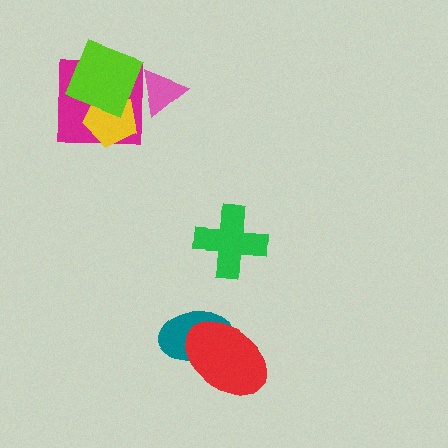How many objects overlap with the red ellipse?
1 object overlaps with the red ellipse.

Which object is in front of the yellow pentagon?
The lime diamond is in front of the yellow pentagon.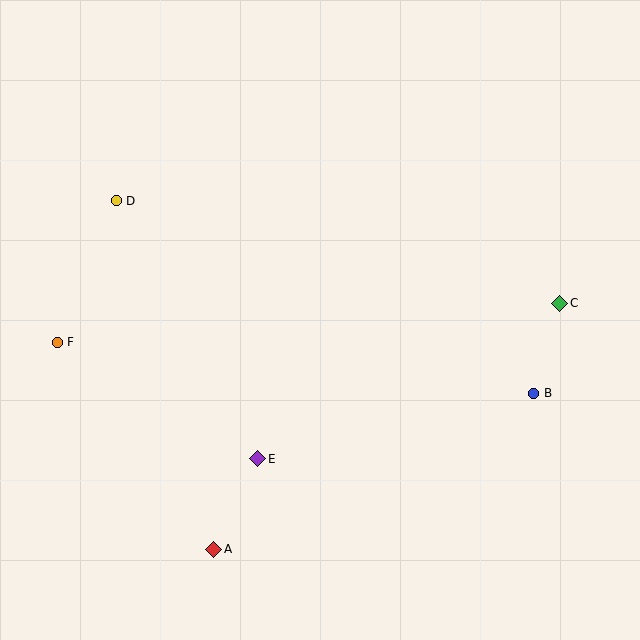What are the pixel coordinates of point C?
Point C is at (560, 303).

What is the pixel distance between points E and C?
The distance between E and C is 340 pixels.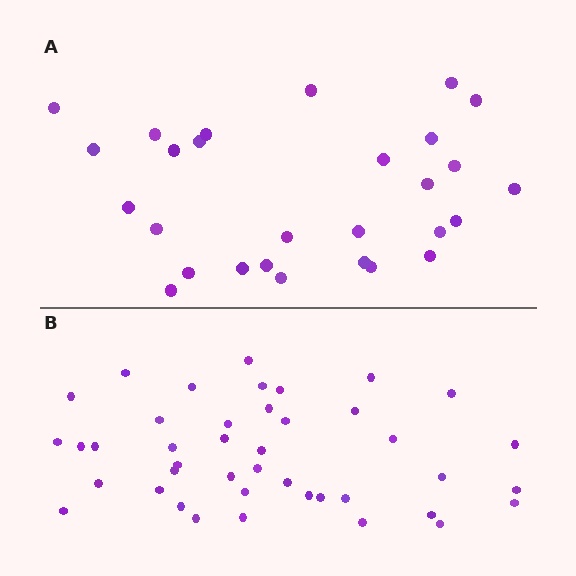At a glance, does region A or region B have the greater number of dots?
Region B (the bottom region) has more dots.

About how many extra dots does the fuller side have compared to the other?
Region B has approximately 15 more dots than region A.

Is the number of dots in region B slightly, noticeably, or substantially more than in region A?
Region B has substantially more. The ratio is roughly 1.5 to 1.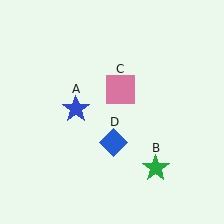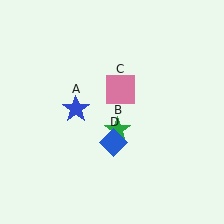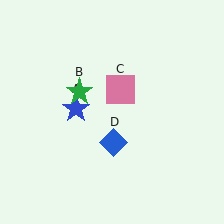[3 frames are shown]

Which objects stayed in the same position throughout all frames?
Blue star (object A) and pink square (object C) and blue diamond (object D) remained stationary.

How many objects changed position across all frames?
1 object changed position: green star (object B).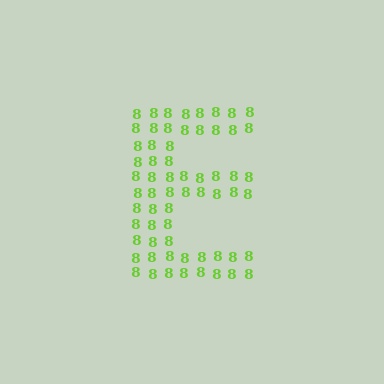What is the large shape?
The large shape is the letter E.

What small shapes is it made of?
It is made of small digit 8's.